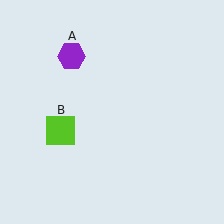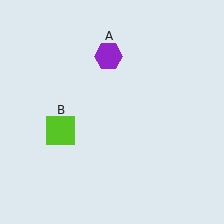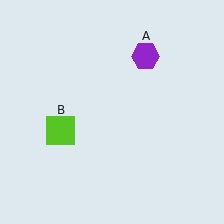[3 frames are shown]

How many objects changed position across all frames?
1 object changed position: purple hexagon (object A).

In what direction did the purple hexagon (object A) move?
The purple hexagon (object A) moved right.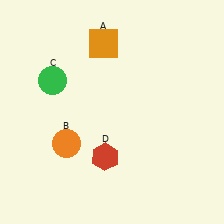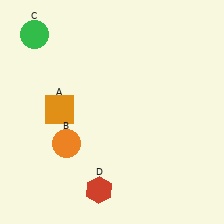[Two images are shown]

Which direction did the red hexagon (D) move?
The red hexagon (D) moved down.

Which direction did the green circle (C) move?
The green circle (C) moved up.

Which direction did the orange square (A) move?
The orange square (A) moved down.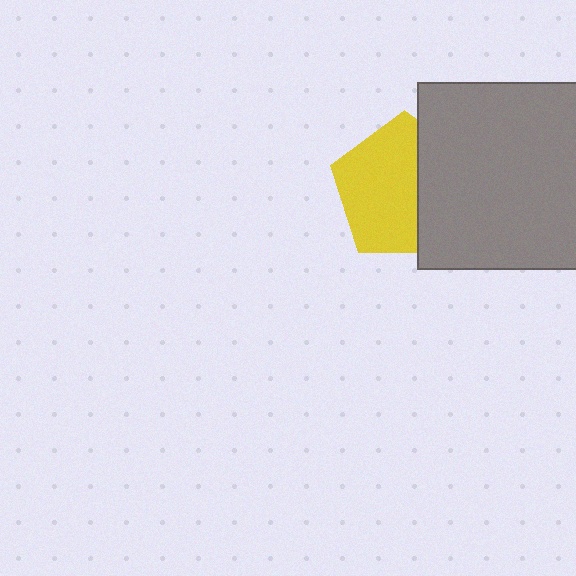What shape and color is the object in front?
The object in front is a gray rectangle.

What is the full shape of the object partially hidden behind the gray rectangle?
The partially hidden object is a yellow pentagon.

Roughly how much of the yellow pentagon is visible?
About half of it is visible (roughly 62%).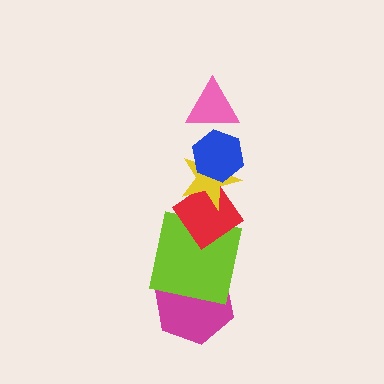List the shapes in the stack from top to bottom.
From top to bottom: the pink triangle, the blue hexagon, the yellow star, the red diamond, the lime square, the magenta hexagon.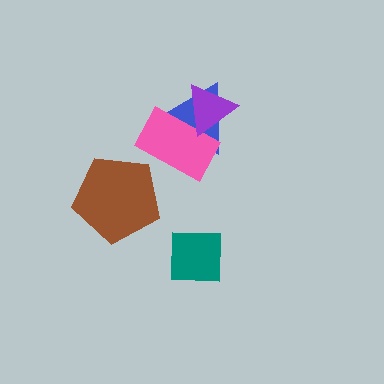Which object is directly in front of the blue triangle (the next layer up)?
The pink rectangle is directly in front of the blue triangle.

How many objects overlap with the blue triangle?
2 objects overlap with the blue triangle.